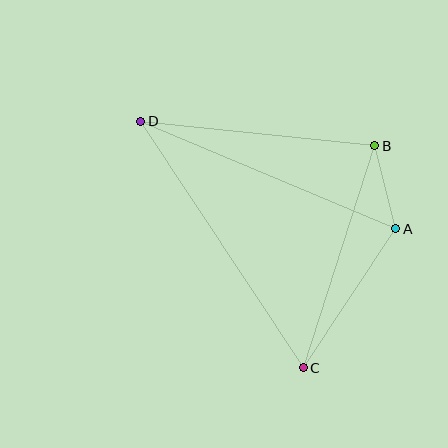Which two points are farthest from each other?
Points C and D are farthest from each other.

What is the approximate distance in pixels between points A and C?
The distance between A and C is approximately 166 pixels.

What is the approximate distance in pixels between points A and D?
The distance between A and D is approximately 277 pixels.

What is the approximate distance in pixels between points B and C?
The distance between B and C is approximately 233 pixels.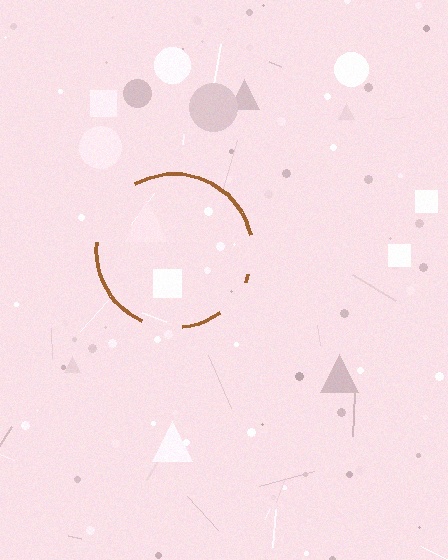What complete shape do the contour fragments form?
The contour fragments form a circle.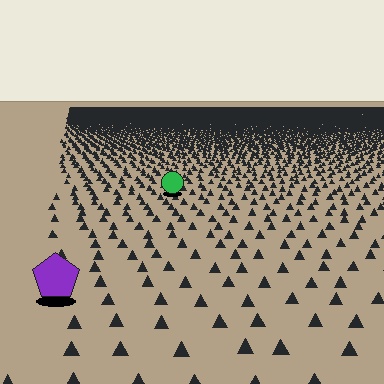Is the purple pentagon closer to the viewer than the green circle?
Yes. The purple pentagon is closer — you can tell from the texture gradient: the ground texture is coarser near it.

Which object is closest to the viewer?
The purple pentagon is closest. The texture marks near it are larger and more spread out.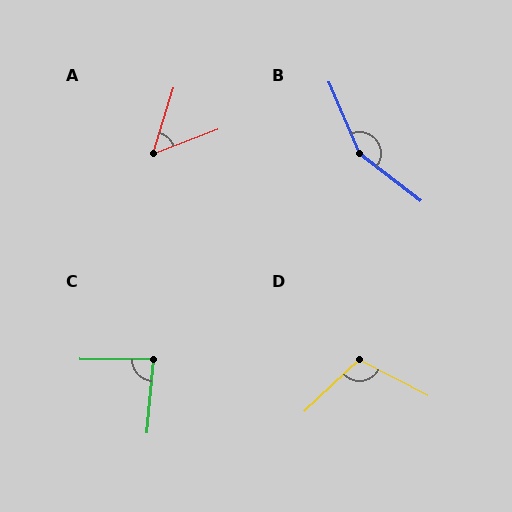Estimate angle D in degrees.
Approximately 109 degrees.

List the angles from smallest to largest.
A (52°), C (85°), D (109°), B (151°).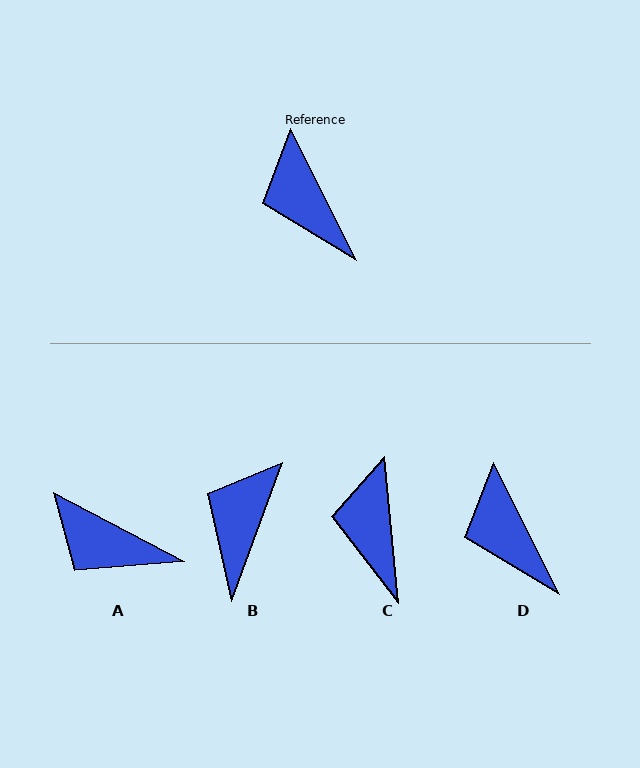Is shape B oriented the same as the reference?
No, it is off by about 47 degrees.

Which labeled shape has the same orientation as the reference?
D.